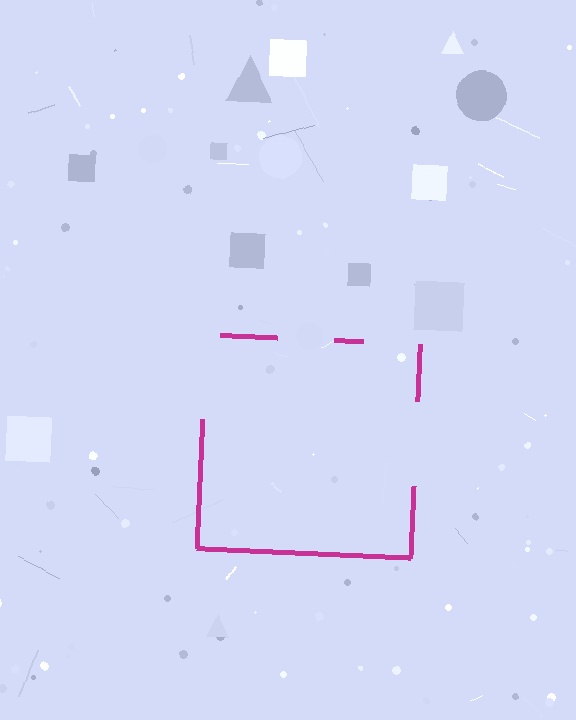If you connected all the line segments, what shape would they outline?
They would outline a square.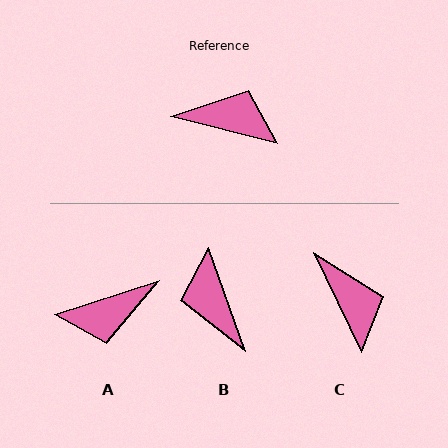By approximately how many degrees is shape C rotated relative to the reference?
Approximately 50 degrees clockwise.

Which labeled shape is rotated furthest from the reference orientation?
A, about 148 degrees away.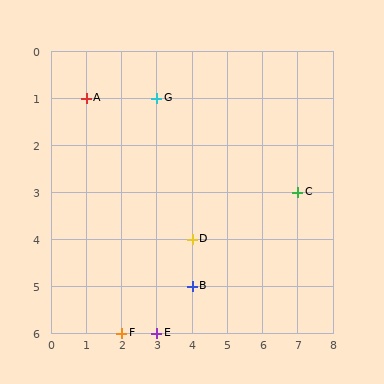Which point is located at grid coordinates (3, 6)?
Point E is at (3, 6).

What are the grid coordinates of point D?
Point D is at grid coordinates (4, 4).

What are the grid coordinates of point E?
Point E is at grid coordinates (3, 6).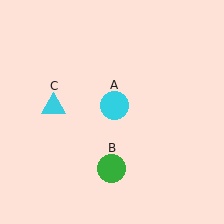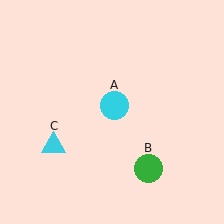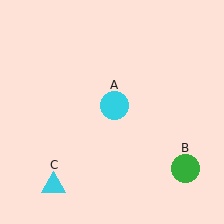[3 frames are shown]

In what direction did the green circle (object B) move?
The green circle (object B) moved right.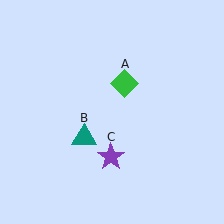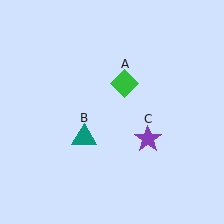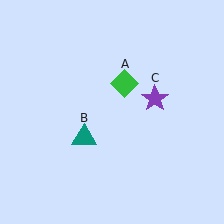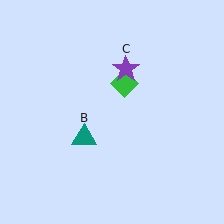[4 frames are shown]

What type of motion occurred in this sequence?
The purple star (object C) rotated counterclockwise around the center of the scene.